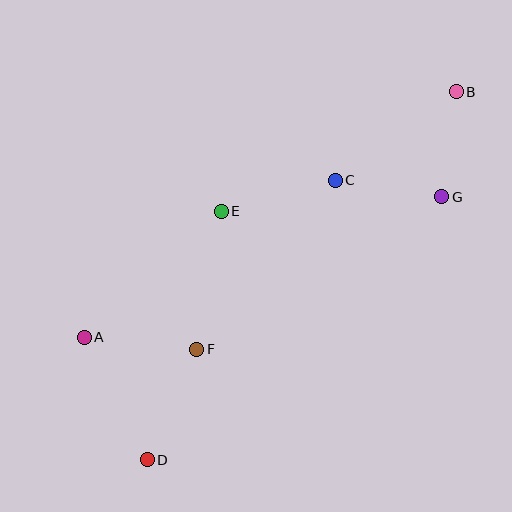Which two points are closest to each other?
Points B and G are closest to each other.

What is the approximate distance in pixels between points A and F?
The distance between A and F is approximately 113 pixels.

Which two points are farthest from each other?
Points B and D are farthest from each other.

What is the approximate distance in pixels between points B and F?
The distance between B and F is approximately 365 pixels.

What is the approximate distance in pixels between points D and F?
The distance between D and F is approximately 121 pixels.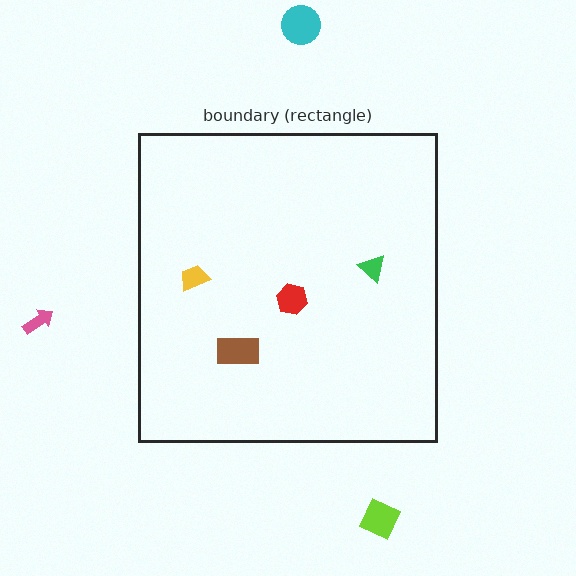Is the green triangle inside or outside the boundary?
Inside.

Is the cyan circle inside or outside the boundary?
Outside.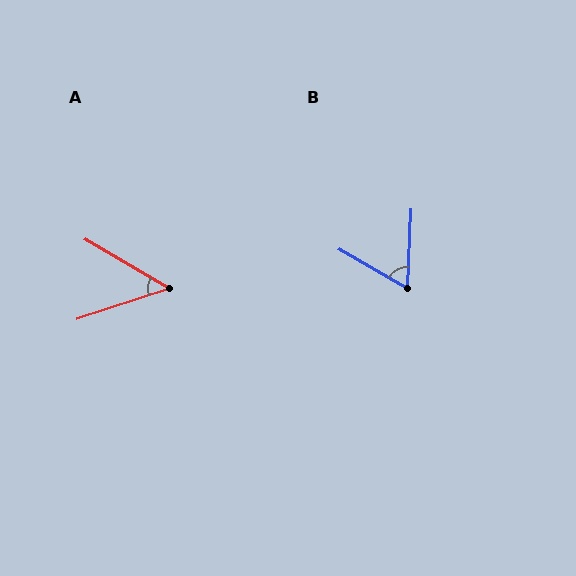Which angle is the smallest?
A, at approximately 49 degrees.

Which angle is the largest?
B, at approximately 63 degrees.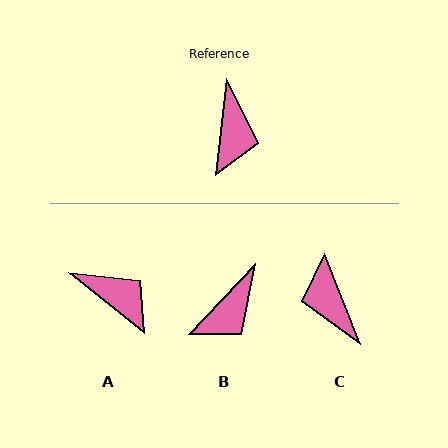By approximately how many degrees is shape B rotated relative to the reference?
Approximately 37 degrees clockwise.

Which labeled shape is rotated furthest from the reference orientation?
C, about 152 degrees away.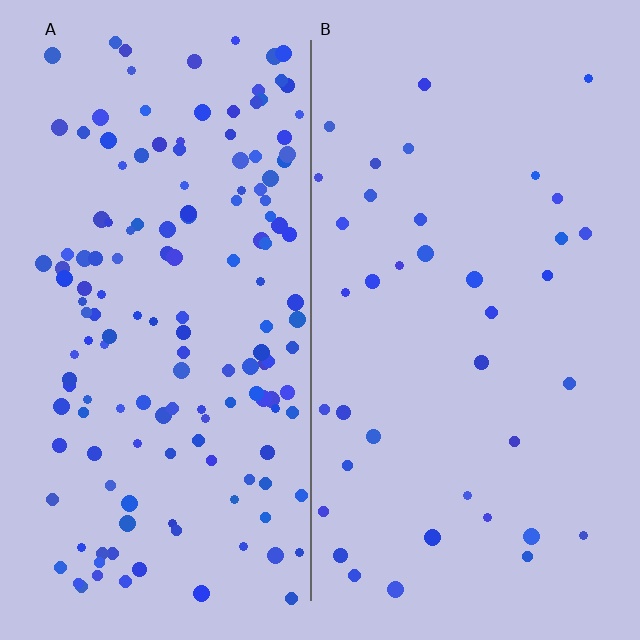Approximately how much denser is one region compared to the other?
Approximately 4.0× — region A over region B.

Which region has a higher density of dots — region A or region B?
A (the left).